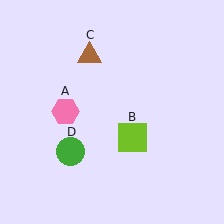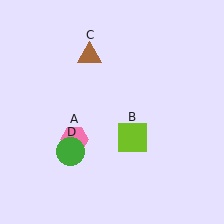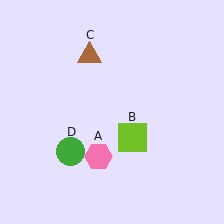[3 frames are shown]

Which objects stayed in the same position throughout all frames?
Lime square (object B) and brown triangle (object C) and green circle (object D) remained stationary.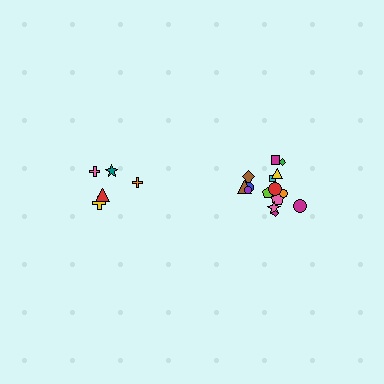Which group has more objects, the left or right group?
The right group.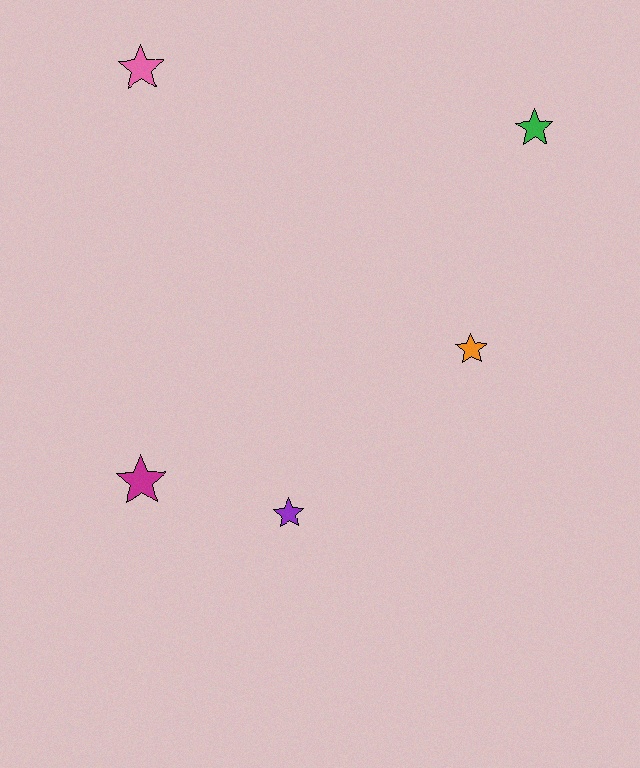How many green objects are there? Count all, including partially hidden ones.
There is 1 green object.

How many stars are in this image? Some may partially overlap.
There are 5 stars.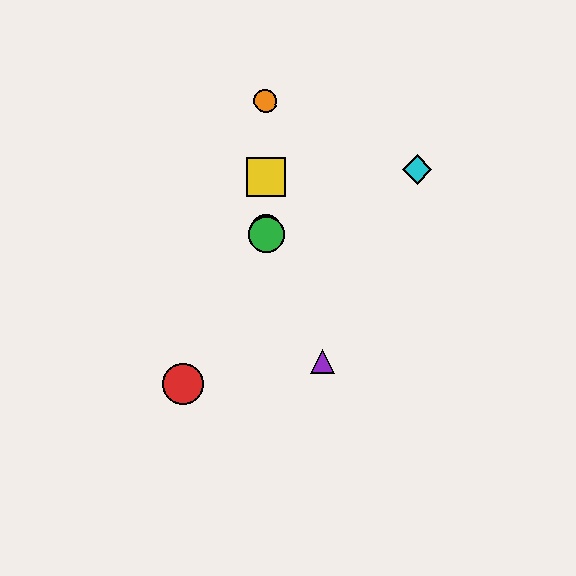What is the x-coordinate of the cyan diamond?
The cyan diamond is at x≈417.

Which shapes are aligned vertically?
The blue circle, the green circle, the yellow square, the orange circle are aligned vertically.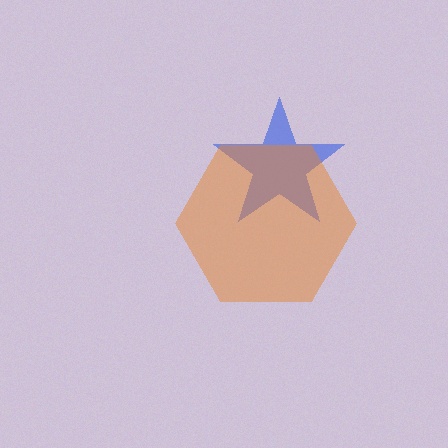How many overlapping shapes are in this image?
There are 2 overlapping shapes in the image.